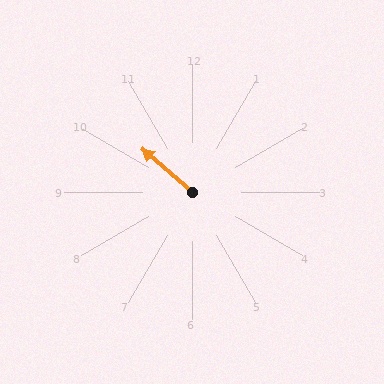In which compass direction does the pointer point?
Northwest.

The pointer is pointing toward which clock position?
Roughly 10 o'clock.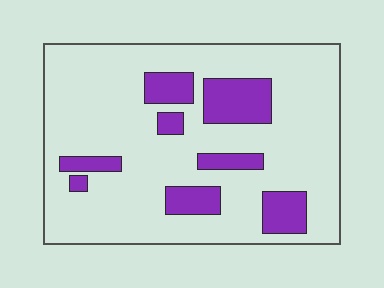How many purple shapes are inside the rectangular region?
8.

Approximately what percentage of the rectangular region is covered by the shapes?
Approximately 20%.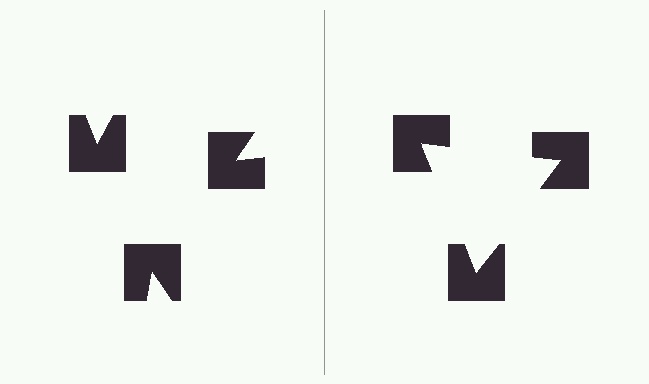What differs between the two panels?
The notched squares are positioned identically on both sides; only the wedge orientations differ. On the right they align to a triangle; on the left they are misaligned.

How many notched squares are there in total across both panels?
6 — 3 on each side.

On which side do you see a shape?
An illusory triangle appears on the right side. On the left side the wedge cuts are rotated, so no coherent shape forms.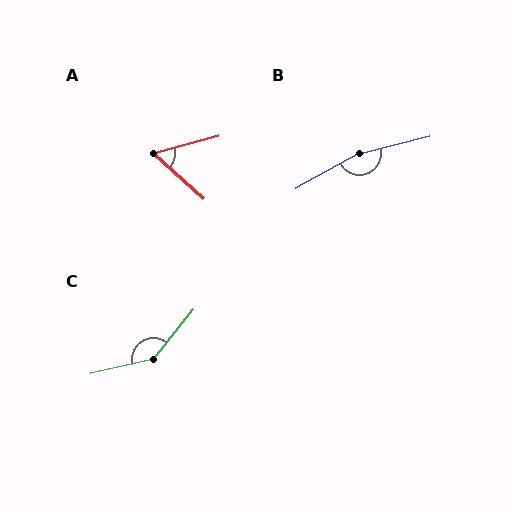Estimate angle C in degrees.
Approximately 142 degrees.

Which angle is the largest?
B, at approximately 165 degrees.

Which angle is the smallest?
A, at approximately 57 degrees.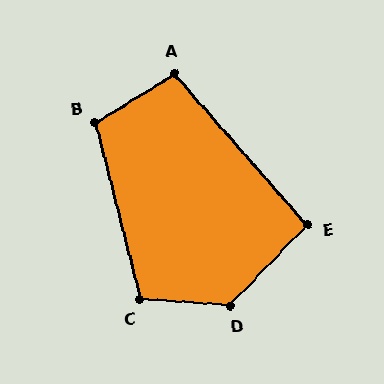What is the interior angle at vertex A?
Approximately 100 degrees (obtuse).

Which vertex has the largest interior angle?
D, at approximately 130 degrees.